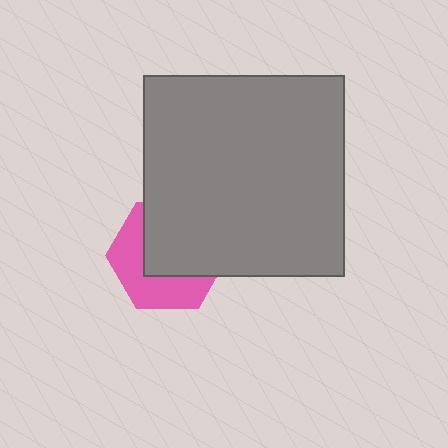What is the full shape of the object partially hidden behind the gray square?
The partially hidden object is a pink hexagon.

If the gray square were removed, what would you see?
You would see the complete pink hexagon.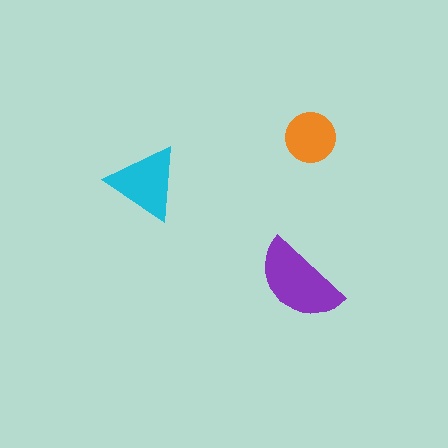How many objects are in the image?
There are 3 objects in the image.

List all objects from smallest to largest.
The orange circle, the cyan triangle, the purple semicircle.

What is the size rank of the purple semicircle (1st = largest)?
1st.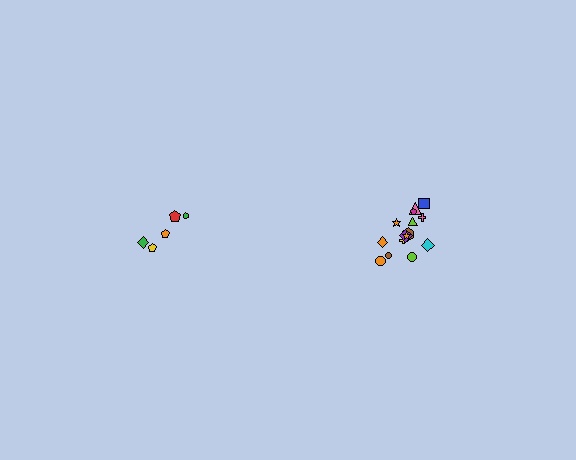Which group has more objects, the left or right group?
The right group.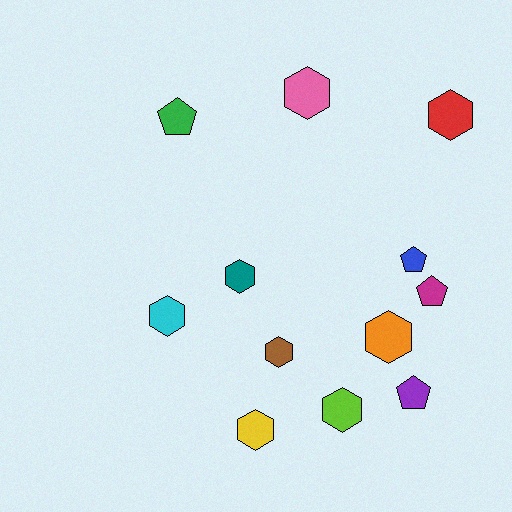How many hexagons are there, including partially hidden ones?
There are 8 hexagons.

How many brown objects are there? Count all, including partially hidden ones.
There is 1 brown object.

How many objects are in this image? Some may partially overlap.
There are 12 objects.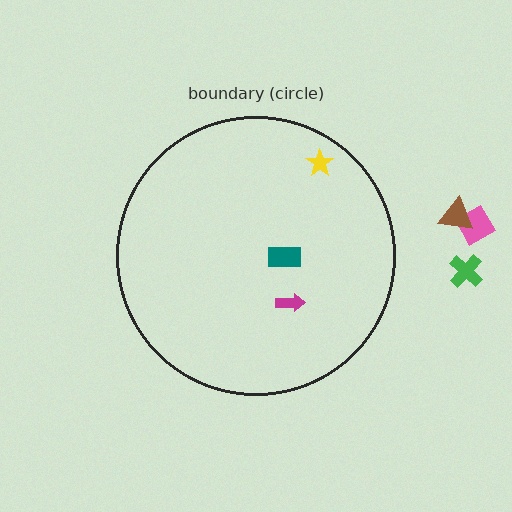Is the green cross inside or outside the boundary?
Outside.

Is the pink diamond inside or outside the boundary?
Outside.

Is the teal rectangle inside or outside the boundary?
Inside.